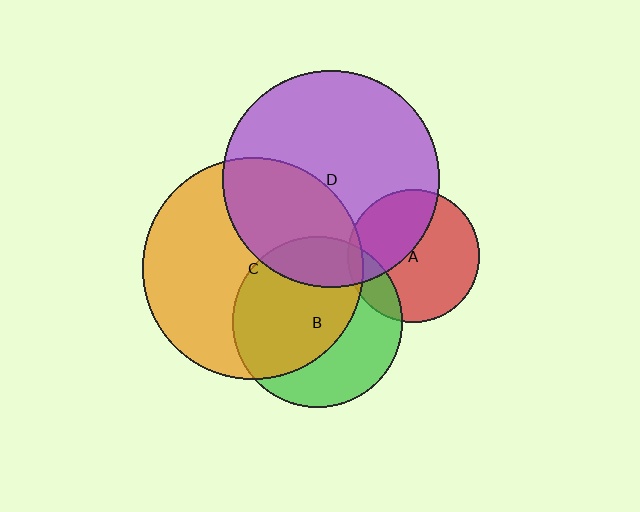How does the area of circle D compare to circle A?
Approximately 2.7 times.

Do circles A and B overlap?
Yes.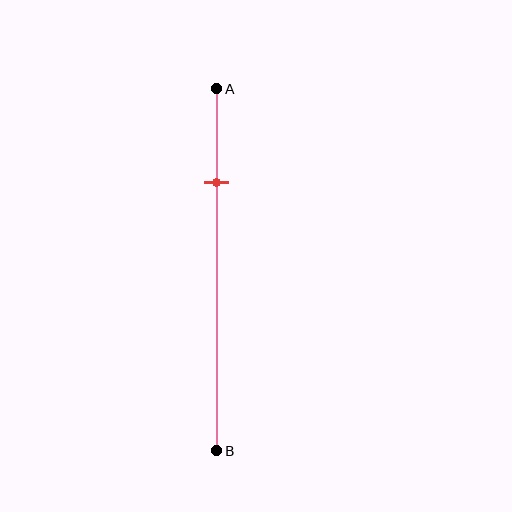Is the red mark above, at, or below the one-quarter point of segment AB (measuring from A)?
The red mark is approximately at the one-quarter point of segment AB.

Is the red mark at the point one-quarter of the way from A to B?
Yes, the mark is approximately at the one-quarter point.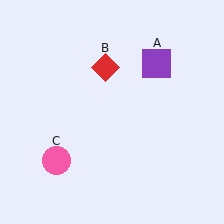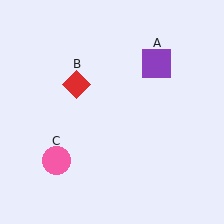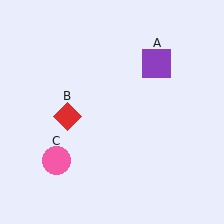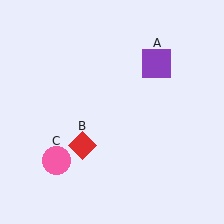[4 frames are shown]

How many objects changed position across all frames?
1 object changed position: red diamond (object B).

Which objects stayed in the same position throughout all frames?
Purple square (object A) and pink circle (object C) remained stationary.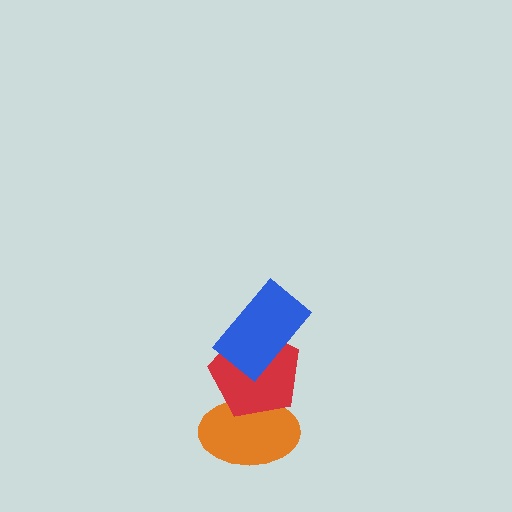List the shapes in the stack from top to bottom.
From top to bottom: the blue rectangle, the red pentagon, the orange ellipse.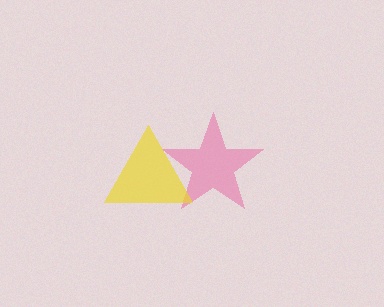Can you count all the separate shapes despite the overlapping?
Yes, there are 2 separate shapes.